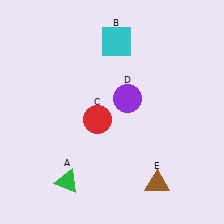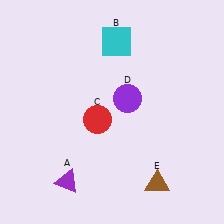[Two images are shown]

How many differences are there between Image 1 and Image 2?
There is 1 difference between the two images.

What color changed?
The triangle (A) changed from green in Image 1 to purple in Image 2.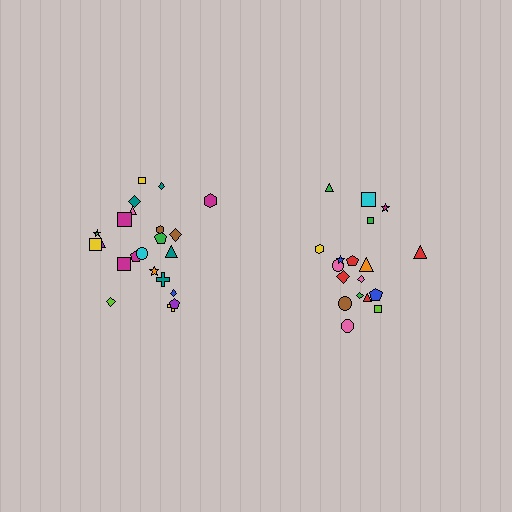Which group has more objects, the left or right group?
The left group.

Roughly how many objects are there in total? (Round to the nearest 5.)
Roughly 40 objects in total.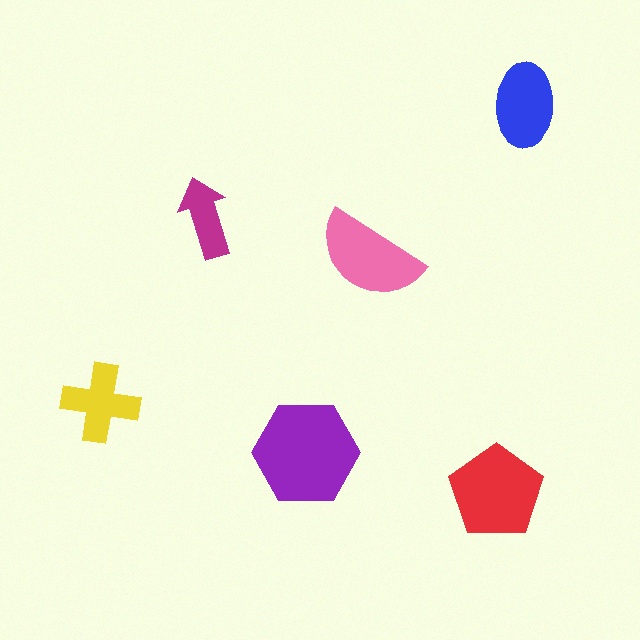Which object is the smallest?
The magenta arrow.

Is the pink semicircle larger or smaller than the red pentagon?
Smaller.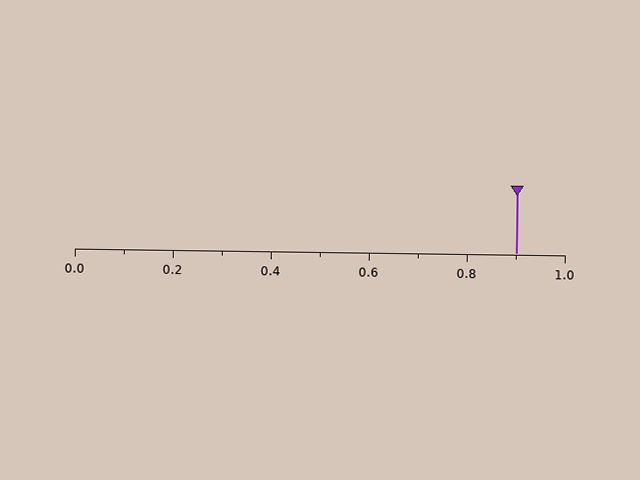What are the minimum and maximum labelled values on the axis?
The axis runs from 0.0 to 1.0.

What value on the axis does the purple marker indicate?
The marker indicates approximately 0.9.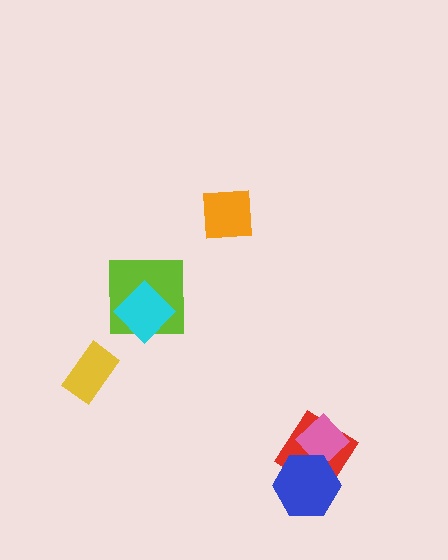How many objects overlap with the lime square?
1 object overlaps with the lime square.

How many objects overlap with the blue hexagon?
2 objects overlap with the blue hexagon.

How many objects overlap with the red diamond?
2 objects overlap with the red diamond.